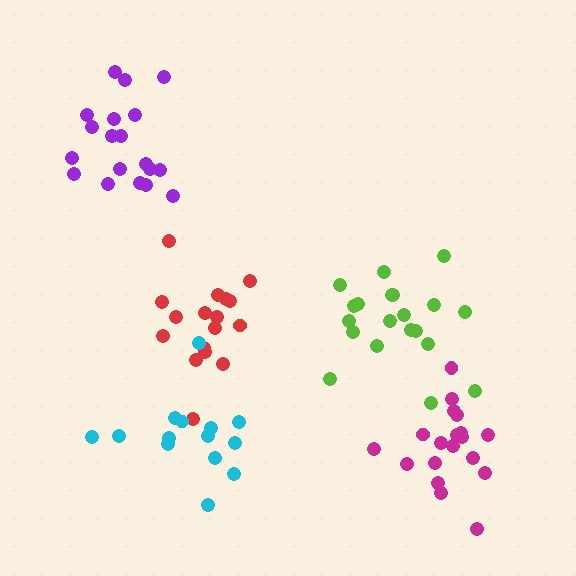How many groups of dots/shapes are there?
There are 5 groups.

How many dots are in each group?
Group 1: 17 dots, Group 2: 20 dots, Group 3: 20 dots, Group 4: 19 dots, Group 5: 14 dots (90 total).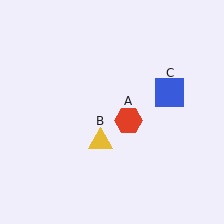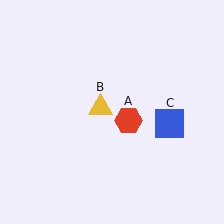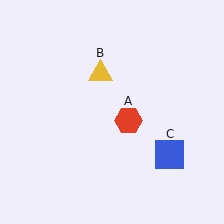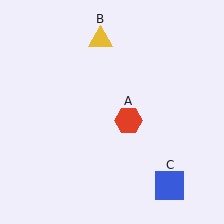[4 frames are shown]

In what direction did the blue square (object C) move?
The blue square (object C) moved down.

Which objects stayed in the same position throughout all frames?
Red hexagon (object A) remained stationary.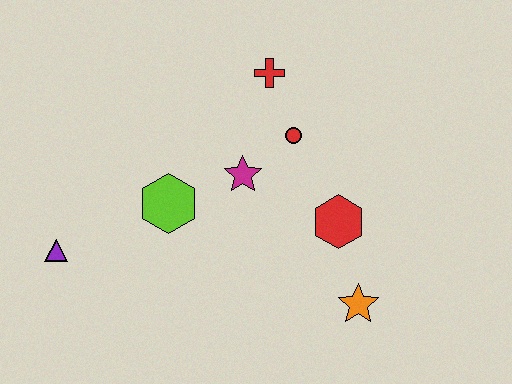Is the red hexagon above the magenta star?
No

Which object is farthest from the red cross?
The purple triangle is farthest from the red cross.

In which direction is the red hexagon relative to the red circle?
The red hexagon is below the red circle.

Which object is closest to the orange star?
The red hexagon is closest to the orange star.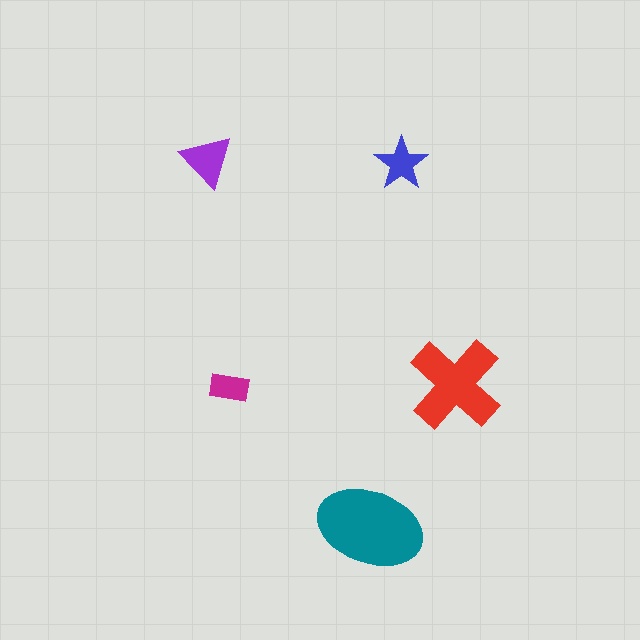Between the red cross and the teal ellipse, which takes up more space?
The teal ellipse.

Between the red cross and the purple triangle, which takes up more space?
The red cross.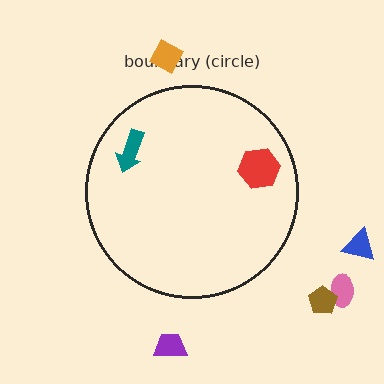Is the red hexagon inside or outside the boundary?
Inside.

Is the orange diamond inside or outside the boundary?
Outside.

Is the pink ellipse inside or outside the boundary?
Outside.